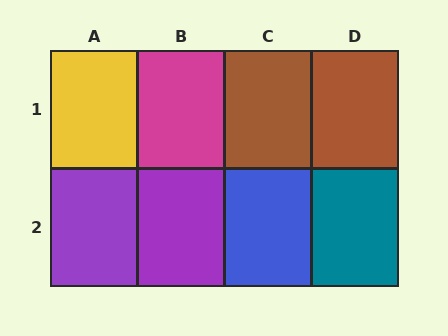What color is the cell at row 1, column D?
Brown.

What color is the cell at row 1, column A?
Yellow.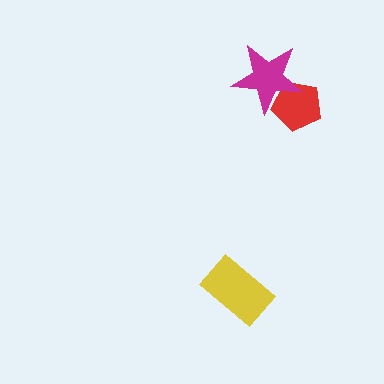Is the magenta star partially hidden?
No, no other shape covers it.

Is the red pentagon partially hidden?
Yes, it is partially covered by another shape.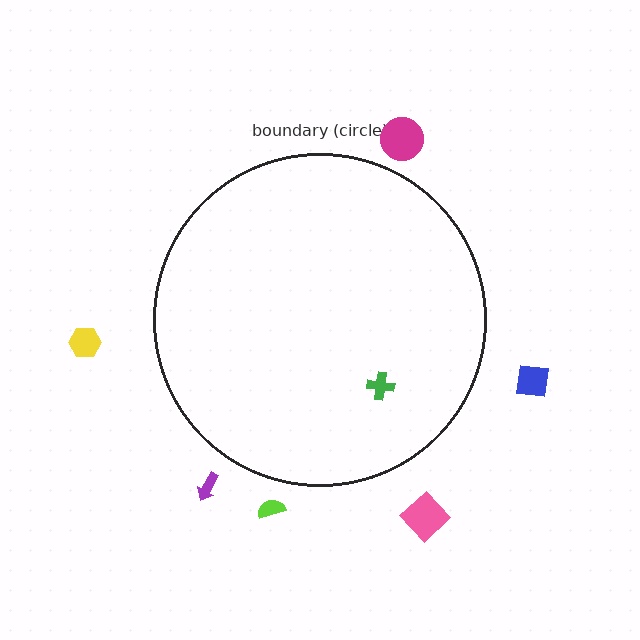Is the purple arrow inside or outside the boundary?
Outside.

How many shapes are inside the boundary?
1 inside, 6 outside.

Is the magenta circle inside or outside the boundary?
Outside.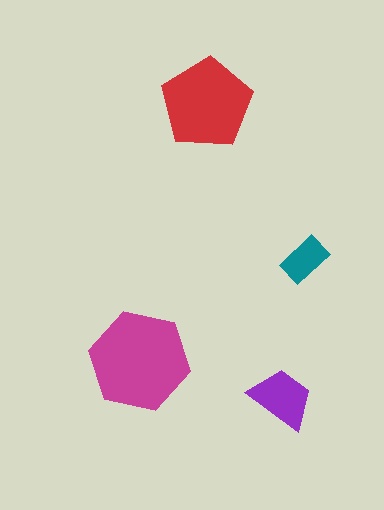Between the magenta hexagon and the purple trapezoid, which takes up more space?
The magenta hexagon.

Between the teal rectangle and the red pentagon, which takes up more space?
The red pentagon.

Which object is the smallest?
The teal rectangle.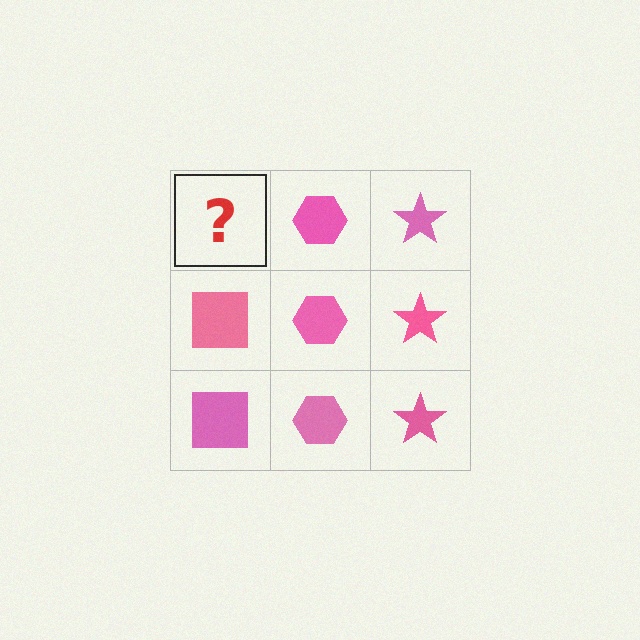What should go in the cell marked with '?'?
The missing cell should contain a pink square.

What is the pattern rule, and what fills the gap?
The rule is that each column has a consistent shape. The gap should be filled with a pink square.